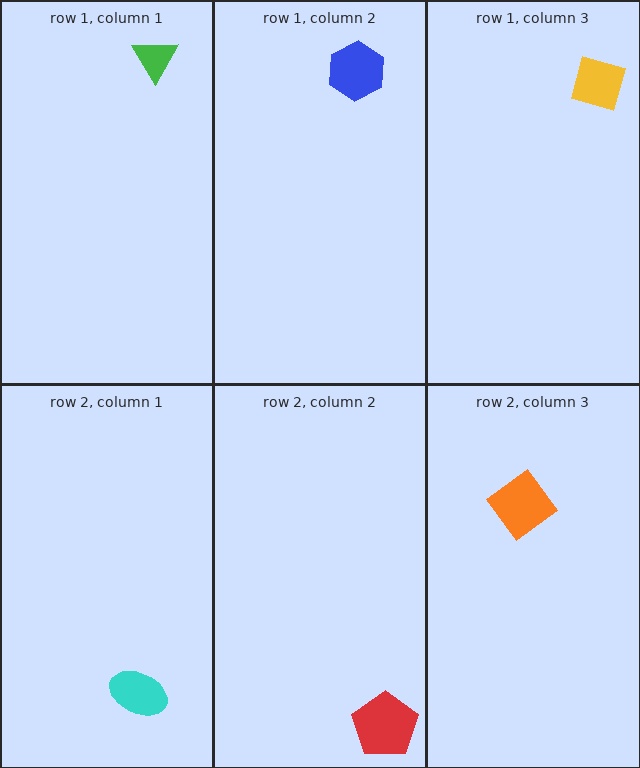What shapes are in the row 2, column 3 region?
The orange diamond.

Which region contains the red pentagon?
The row 2, column 2 region.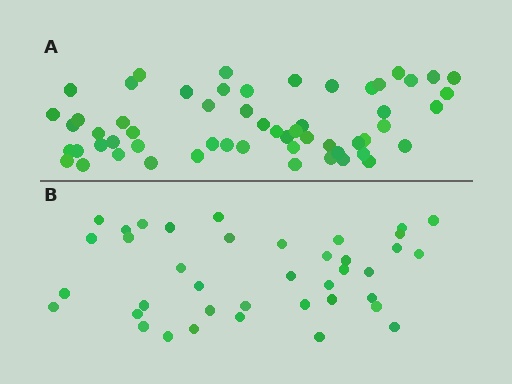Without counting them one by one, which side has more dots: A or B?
Region A (the top region) has more dots.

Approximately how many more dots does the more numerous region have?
Region A has approximately 20 more dots than region B.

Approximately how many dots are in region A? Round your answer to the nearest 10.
About 60 dots. (The exact count is 57, which rounds to 60.)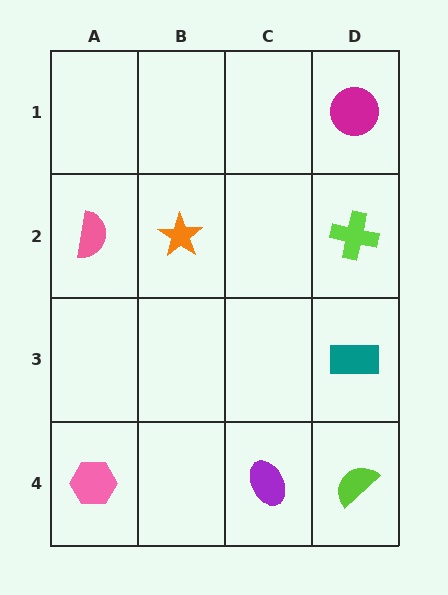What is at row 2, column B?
An orange star.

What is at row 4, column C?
A purple ellipse.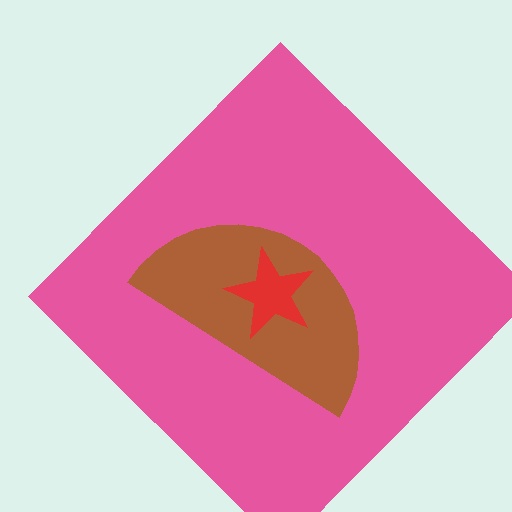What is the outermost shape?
The pink diamond.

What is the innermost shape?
The red star.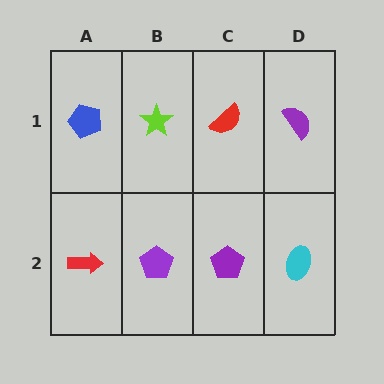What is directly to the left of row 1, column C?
A lime star.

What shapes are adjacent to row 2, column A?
A blue pentagon (row 1, column A), a purple pentagon (row 2, column B).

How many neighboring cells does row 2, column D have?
2.